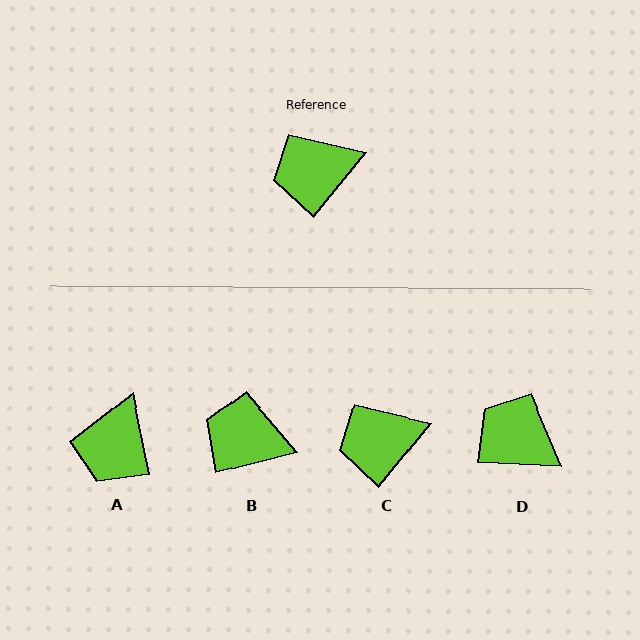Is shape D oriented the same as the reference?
No, it is off by about 54 degrees.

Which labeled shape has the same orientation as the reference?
C.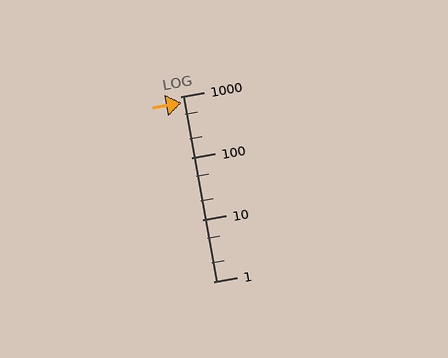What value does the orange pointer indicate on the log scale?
The pointer indicates approximately 780.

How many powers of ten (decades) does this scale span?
The scale spans 3 decades, from 1 to 1000.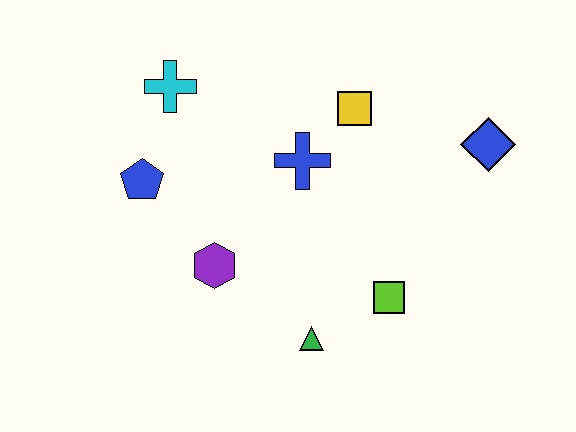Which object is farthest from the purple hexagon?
The blue diamond is farthest from the purple hexagon.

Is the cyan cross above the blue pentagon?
Yes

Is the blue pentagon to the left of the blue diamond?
Yes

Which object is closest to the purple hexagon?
The blue pentagon is closest to the purple hexagon.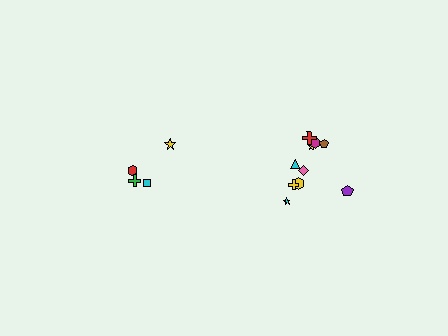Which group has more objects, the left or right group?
The right group.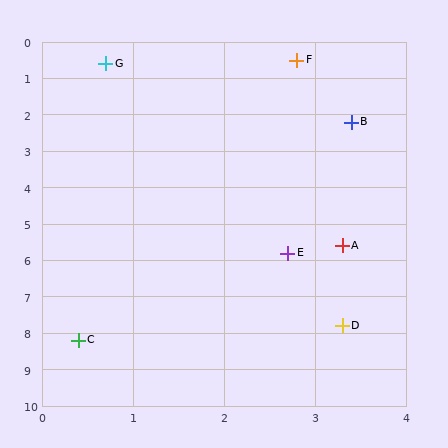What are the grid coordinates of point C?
Point C is at approximately (0.4, 8.2).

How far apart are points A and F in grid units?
Points A and F are about 5.1 grid units apart.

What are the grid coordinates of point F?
Point F is at approximately (2.8, 0.5).